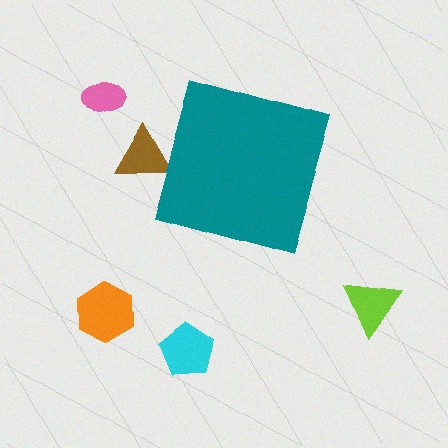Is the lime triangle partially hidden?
No, the lime triangle is fully visible.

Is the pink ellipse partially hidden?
No, the pink ellipse is fully visible.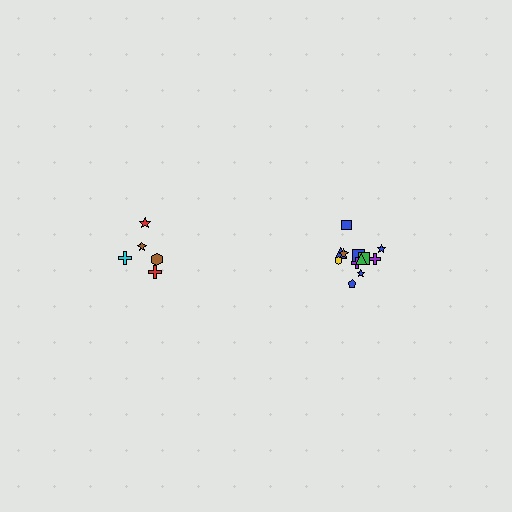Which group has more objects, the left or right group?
The right group.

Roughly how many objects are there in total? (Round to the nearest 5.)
Roughly 15 objects in total.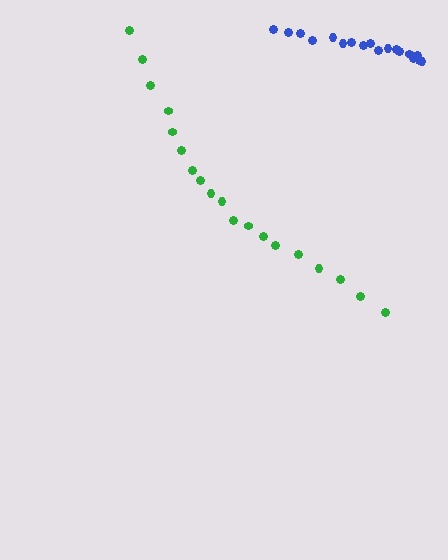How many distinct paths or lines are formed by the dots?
There are 2 distinct paths.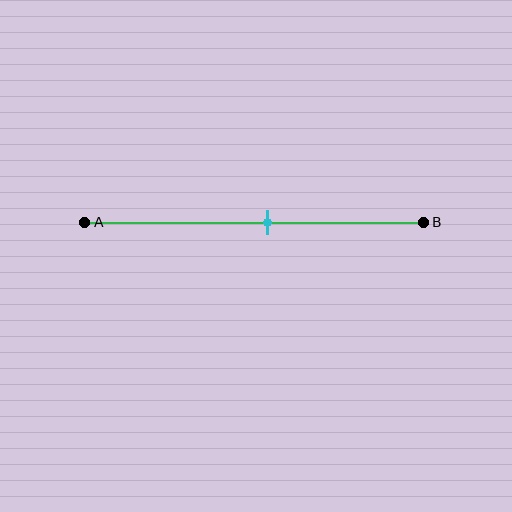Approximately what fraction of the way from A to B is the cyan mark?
The cyan mark is approximately 55% of the way from A to B.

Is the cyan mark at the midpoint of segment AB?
No, the mark is at about 55% from A, not at the 50% midpoint.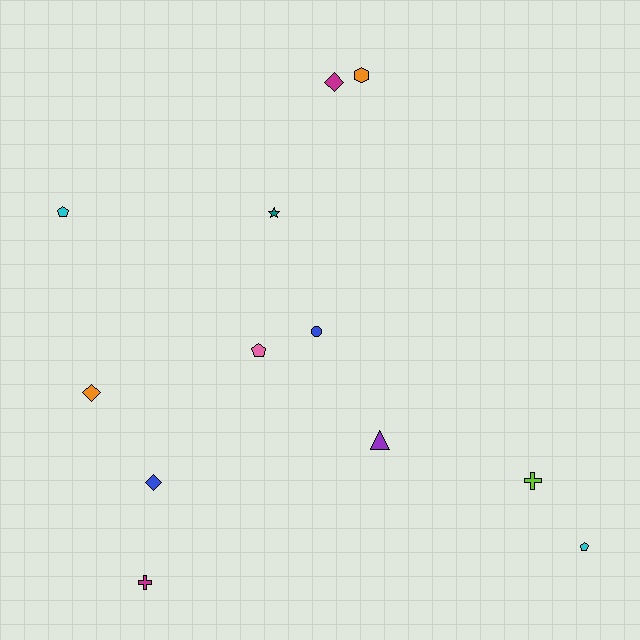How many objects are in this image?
There are 12 objects.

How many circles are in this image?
There is 1 circle.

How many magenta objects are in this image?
There are 2 magenta objects.